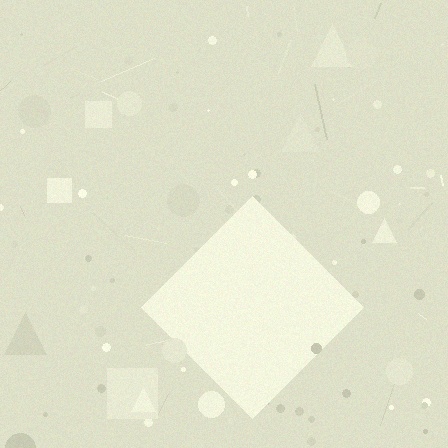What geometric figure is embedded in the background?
A diamond is embedded in the background.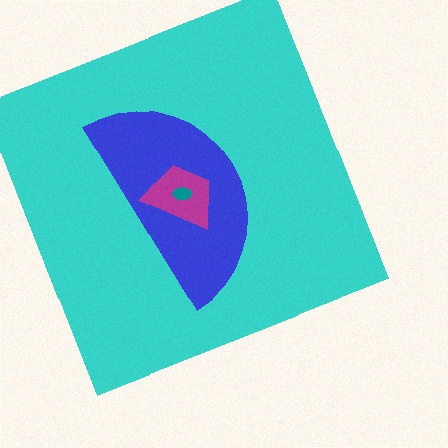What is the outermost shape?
The cyan square.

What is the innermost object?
The teal ellipse.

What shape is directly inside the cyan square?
The blue semicircle.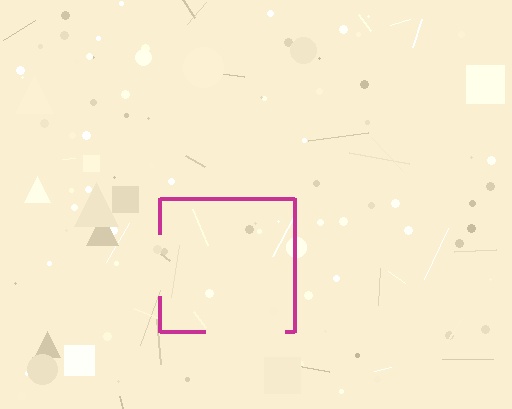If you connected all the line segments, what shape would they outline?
They would outline a square.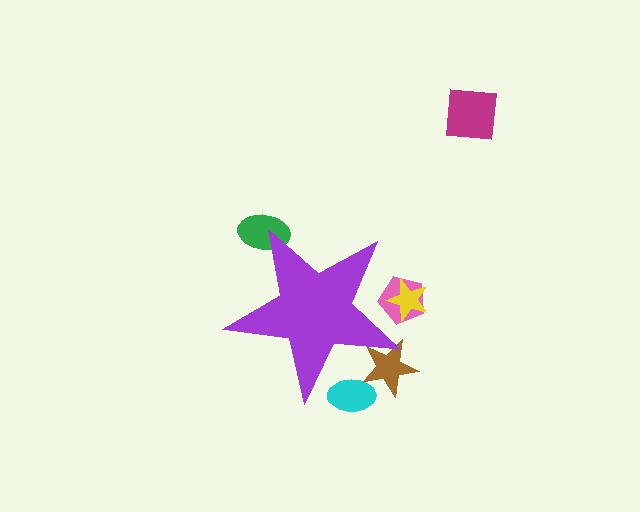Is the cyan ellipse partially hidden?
Yes, the cyan ellipse is partially hidden behind the purple star.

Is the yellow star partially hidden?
Yes, the yellow star is partially hidden behind the purple star.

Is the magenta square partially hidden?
No, the magenta square is fully visible.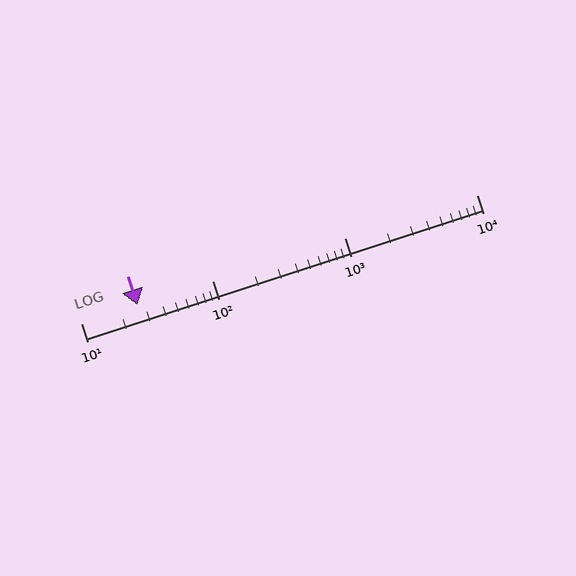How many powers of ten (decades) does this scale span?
The scale spans 3 decades, from 10 to 10000.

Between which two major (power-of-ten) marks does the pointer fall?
The pointer is between 10 and 100.